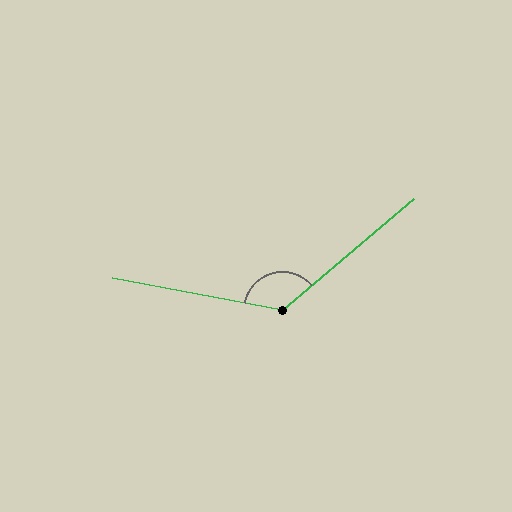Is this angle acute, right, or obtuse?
It is obtuse.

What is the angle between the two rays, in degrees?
Approximately 129 degrees.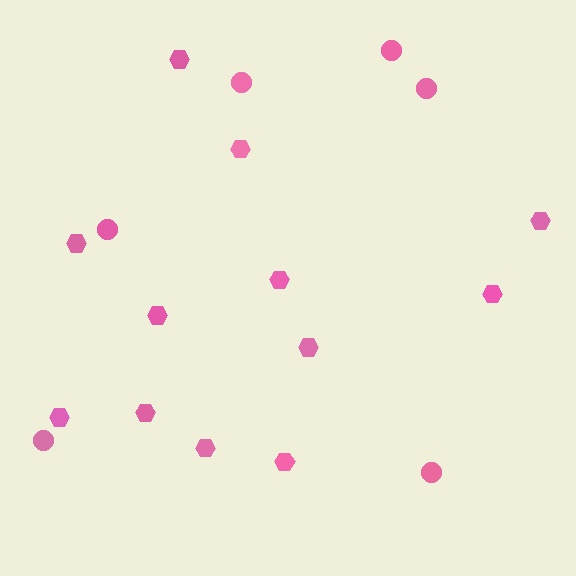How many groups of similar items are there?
There are 2 groups: one group of hexagons (12) and one group of circles (6).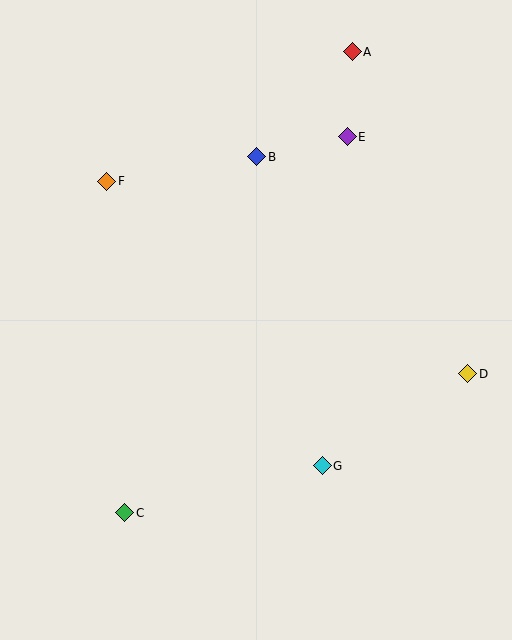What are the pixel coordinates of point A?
Point A is at (352, 52).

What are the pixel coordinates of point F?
Point F is at (107, 181).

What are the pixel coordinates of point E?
Point E is at (347, 137).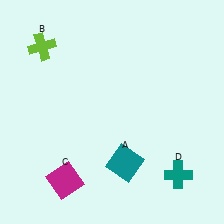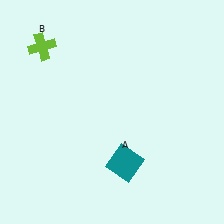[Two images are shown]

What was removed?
The teal cross (D), the magenta square (C) were removed in Image 2.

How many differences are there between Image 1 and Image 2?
There are 2 differences between the two images.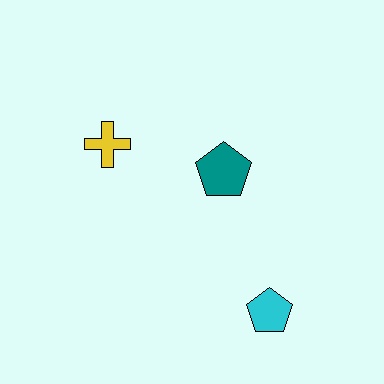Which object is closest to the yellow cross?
The teal pentagon is closest to the yellow cross.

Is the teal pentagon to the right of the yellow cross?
Yes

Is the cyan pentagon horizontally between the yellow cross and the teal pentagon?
No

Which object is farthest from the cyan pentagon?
The yellow cross is farthest from the cyan pentagon.